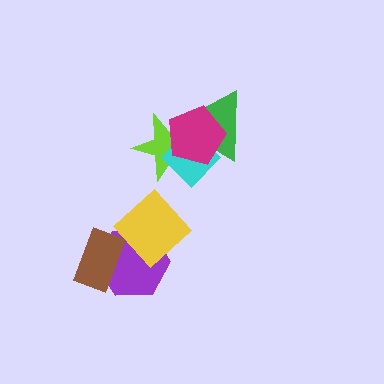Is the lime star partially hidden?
Yes, it is partially covered by another shape.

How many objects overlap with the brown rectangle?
1 object overlaps with the brown rectangle.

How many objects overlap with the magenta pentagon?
3 objects overlap with the magenta pentagon.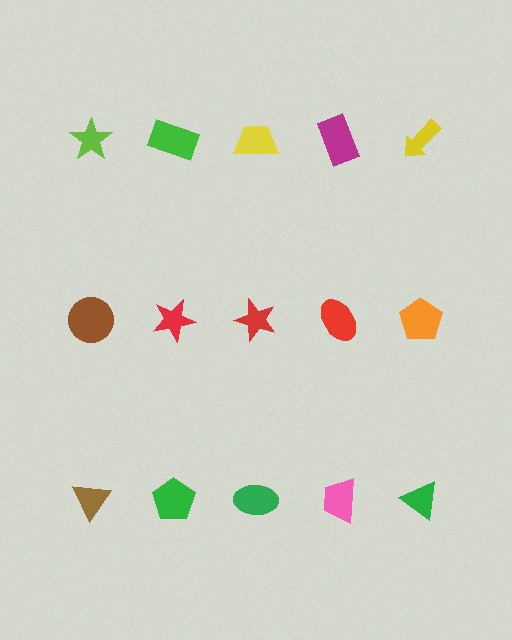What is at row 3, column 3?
A green ellipse.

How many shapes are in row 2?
5 shapes.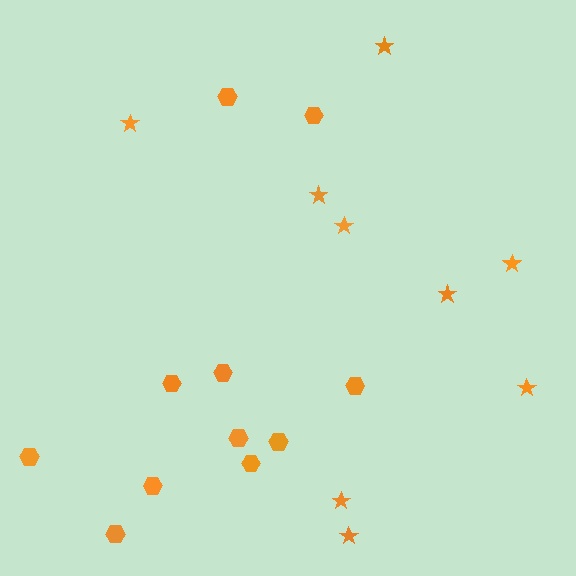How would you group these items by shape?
There are 2 groups: one group of hexagons (11) and one group of stars (9).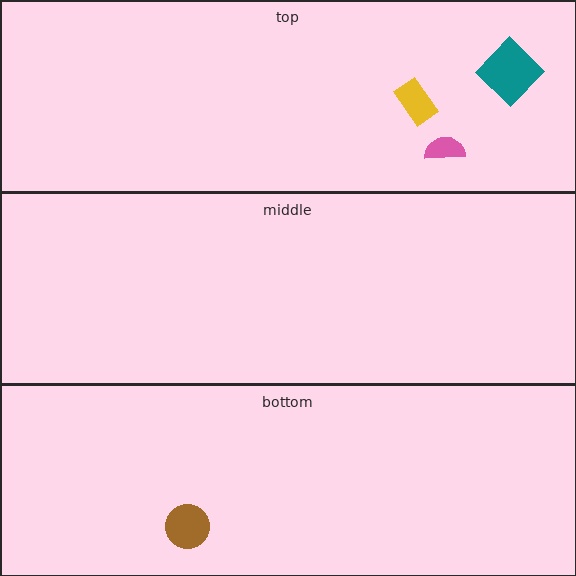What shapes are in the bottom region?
The brown circle.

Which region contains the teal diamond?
The top region.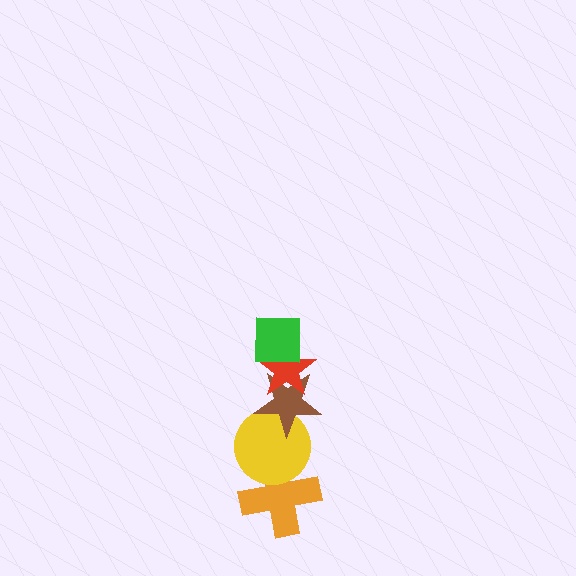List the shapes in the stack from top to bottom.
From top to bottom: the green square, the red star, the brown star, the yellow circle, the orange cross.